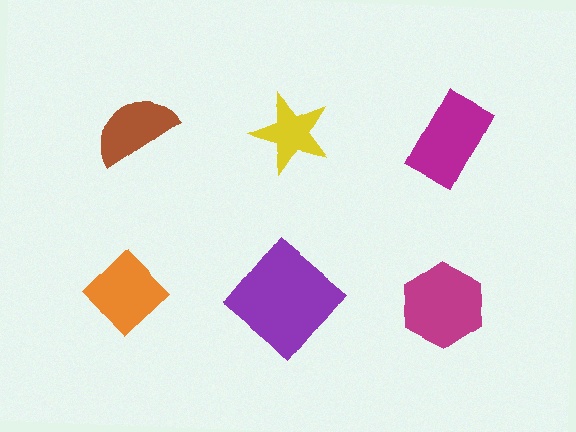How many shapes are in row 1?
3 shapes.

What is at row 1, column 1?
A brown semicircle.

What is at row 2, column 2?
A purple diamond.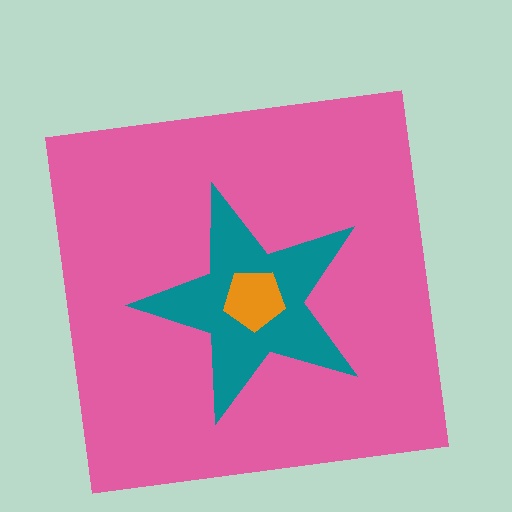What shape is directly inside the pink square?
The teal star.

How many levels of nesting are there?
3.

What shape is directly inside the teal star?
The orange pentagon.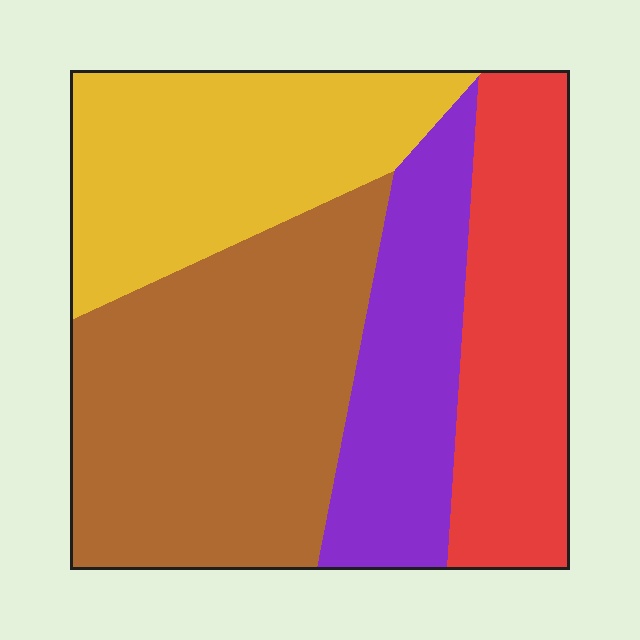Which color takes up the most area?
Brown, at roughly 35%.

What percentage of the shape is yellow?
Yellow takes up between a sixth and a third of the shape.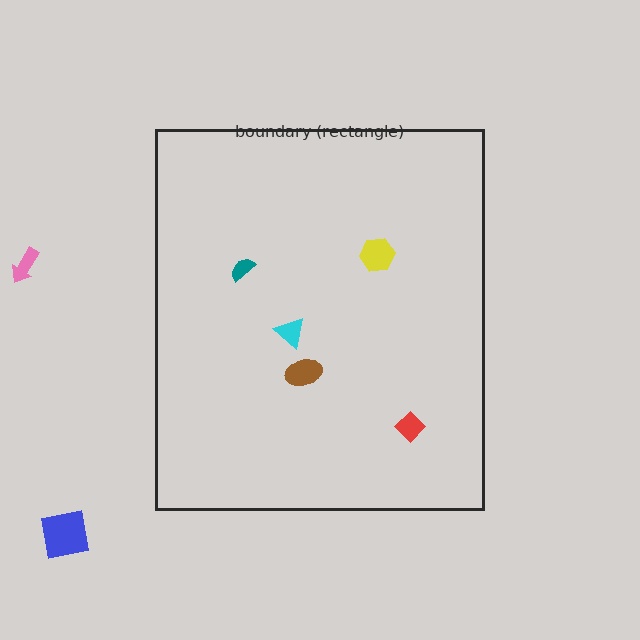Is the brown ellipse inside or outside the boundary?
Inside.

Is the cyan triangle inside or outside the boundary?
Inside.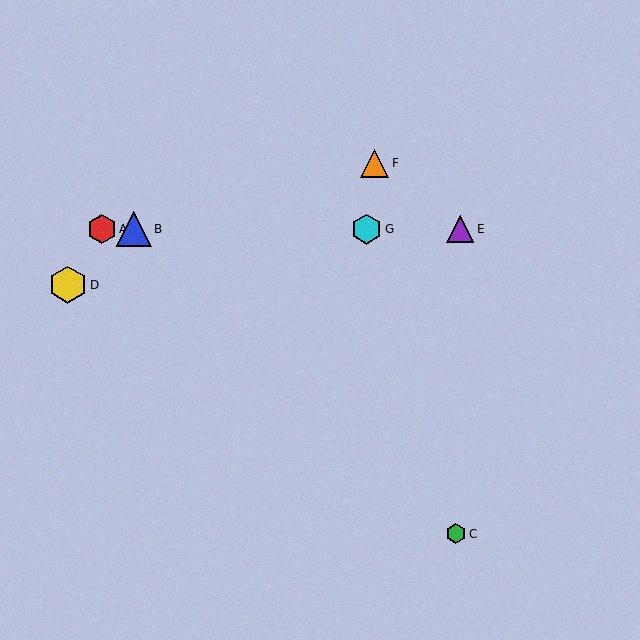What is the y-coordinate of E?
Object E is at y≈229.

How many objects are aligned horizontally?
4 objects (A, B, E, G) are aligned horizontally.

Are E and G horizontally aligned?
Yes, both are at y≈229.